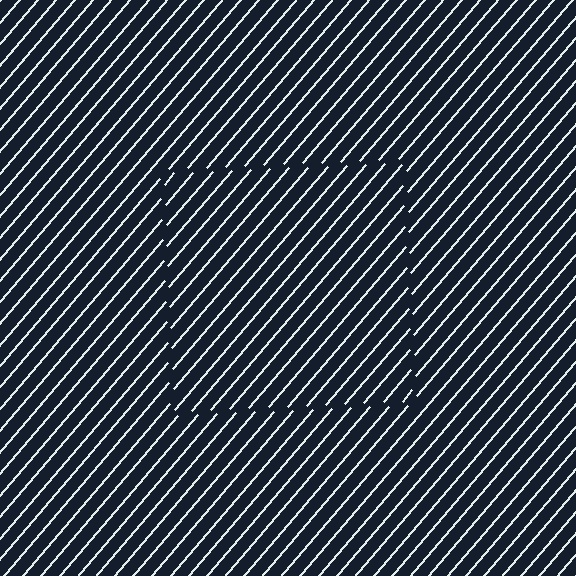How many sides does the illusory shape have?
4 sides — the line-ends trace a square.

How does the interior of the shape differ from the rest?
The interior of the shape contains the same grating, shifted by half a period — the contour is defined by the phase discontinuity where line-ends from the inner and outer gratings abut.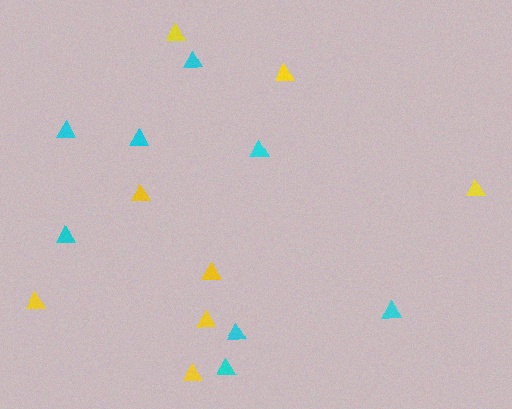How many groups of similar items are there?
There are 2 groups: one group of cyan triangles (8) and one group of yellow triangles (8).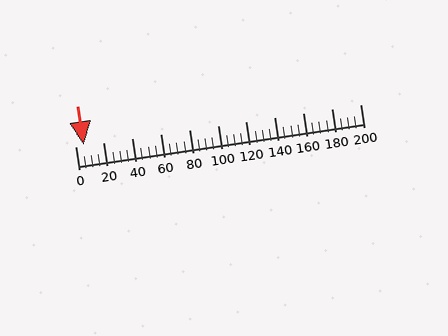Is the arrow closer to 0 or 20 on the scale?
The arrow is closer to 0.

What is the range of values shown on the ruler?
The ruler shows values from 0 to 200.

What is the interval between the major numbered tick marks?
The major tick marks are spaced 20 units apart.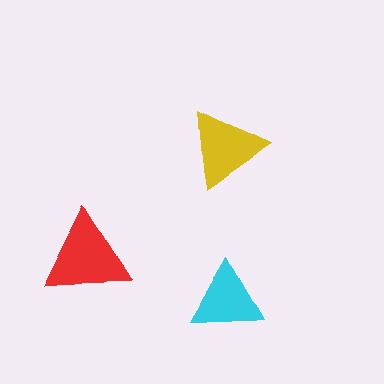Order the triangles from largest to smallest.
the red one, the yellow one, the cyan one.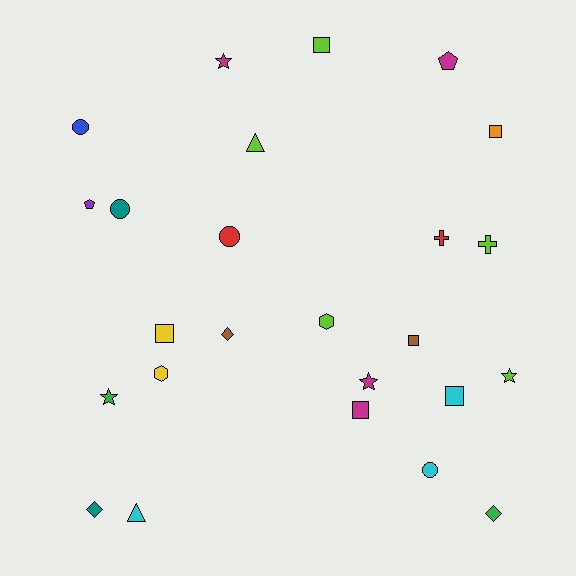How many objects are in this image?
There are 25 objects.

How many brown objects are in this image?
There are 2 brown objects.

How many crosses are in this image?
There are 2 crosses.